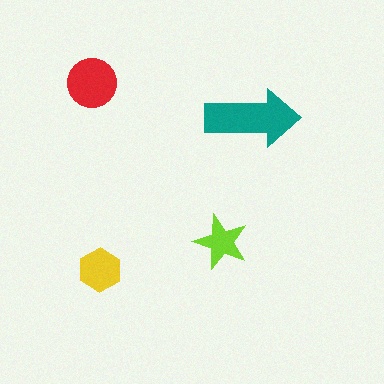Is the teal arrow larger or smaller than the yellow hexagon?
Larger.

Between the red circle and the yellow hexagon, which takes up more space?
The red circle.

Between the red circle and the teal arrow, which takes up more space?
The teal arrow.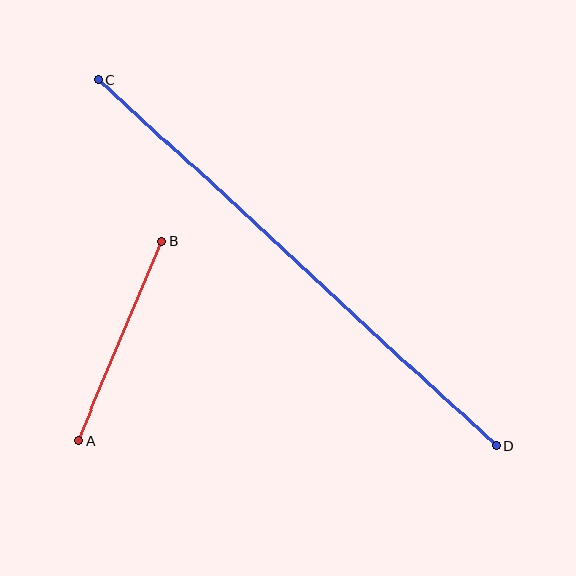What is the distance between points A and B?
The distance is approximately 216 pixels.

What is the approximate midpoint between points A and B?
The midpoint is at approximately (120, 341) pixels.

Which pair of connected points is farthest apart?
Points C and D are farthest apart.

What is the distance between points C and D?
The distance is approximately 540 pixels.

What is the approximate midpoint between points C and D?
The midpoint is at approximately (297, 263) pixels.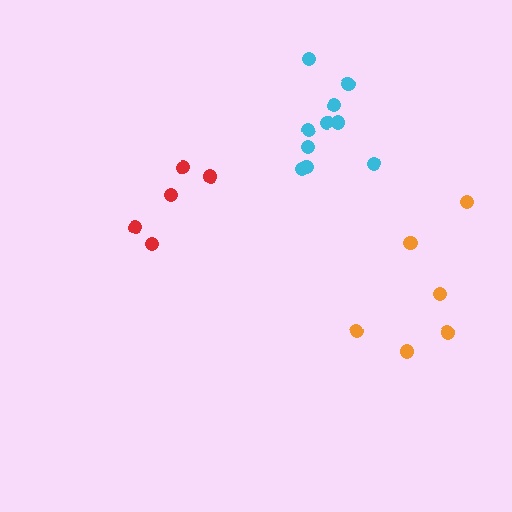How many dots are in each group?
Group 1: 10 dots, Group 2: 6 dots, Group 3: 5 dots (21 total).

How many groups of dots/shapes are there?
There are 3 groups.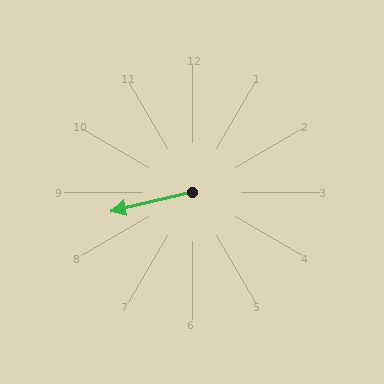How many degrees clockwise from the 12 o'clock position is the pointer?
Approximately 257 degrees.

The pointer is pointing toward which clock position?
Roughly 9 o'clock.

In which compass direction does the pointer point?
West.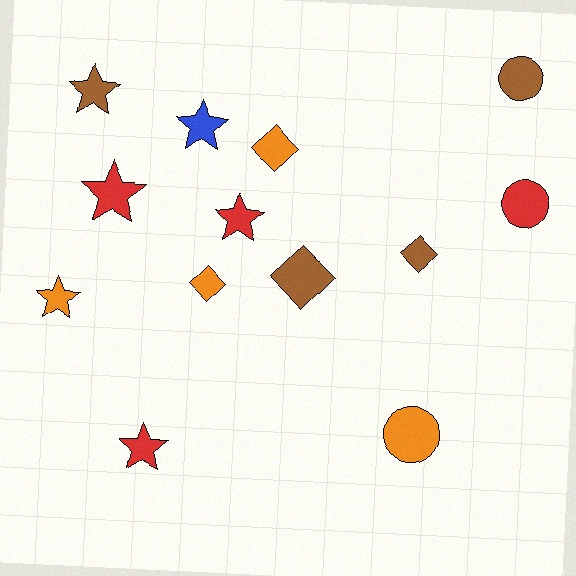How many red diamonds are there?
There are no red diamonds.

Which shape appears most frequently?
Star, with 6 objects.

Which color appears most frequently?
Red, with 4 objects.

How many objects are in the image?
There are 13 objects.